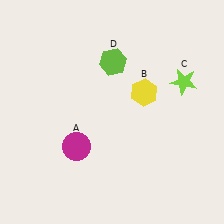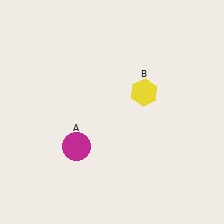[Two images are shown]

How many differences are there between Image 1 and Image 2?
There are 2 differences between the two images.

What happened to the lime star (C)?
The lime star (C) was removed in Image 2. It was in the top-right area of Image 1.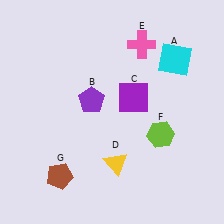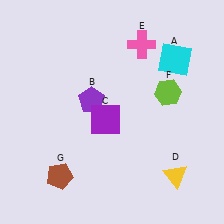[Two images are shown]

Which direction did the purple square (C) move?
The purple square (C) moved left.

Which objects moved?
The objects that moved are: the purple square (C), the yellow triangle (D), the lime hexagon (F).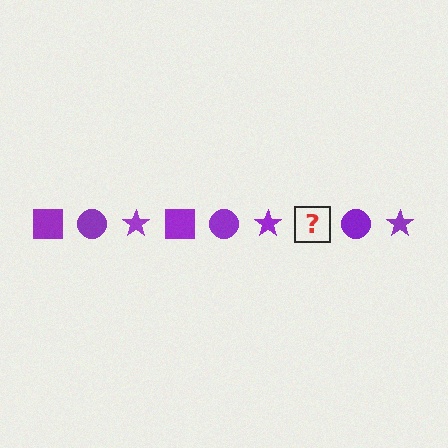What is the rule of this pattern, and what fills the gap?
The rule is that the pattern cycles through square, circle, star shapes in purple. The gap should be filled with a purple square.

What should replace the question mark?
The question mark should be replaced with a purple square.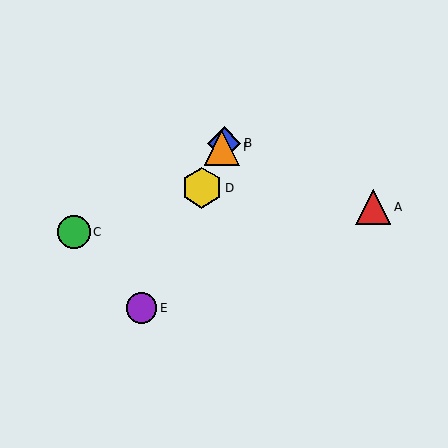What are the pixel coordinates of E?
Object E is at (141, 308).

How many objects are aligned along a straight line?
4 objects (B, D, E, F) are aligned along a straight line.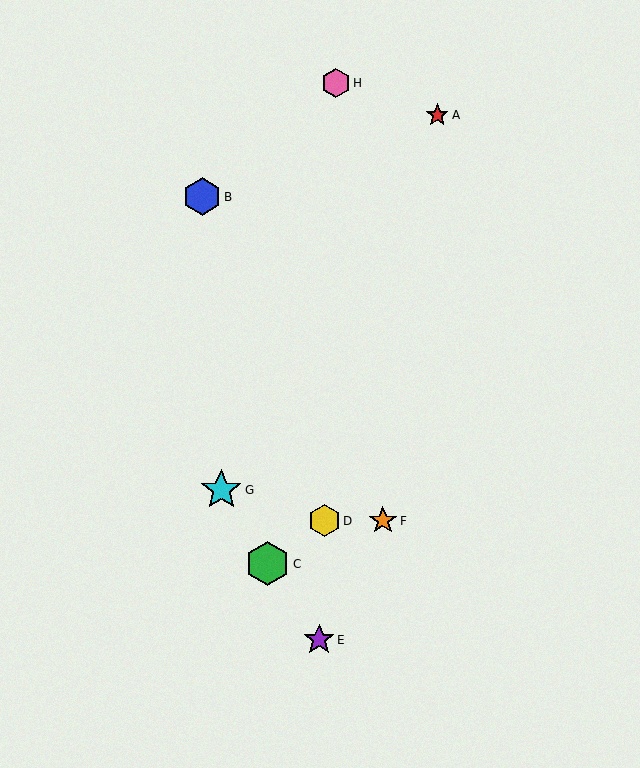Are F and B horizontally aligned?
No, F is at y≈521 and B is at y≈197.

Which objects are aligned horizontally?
Objects D, F are aligned horizontally.